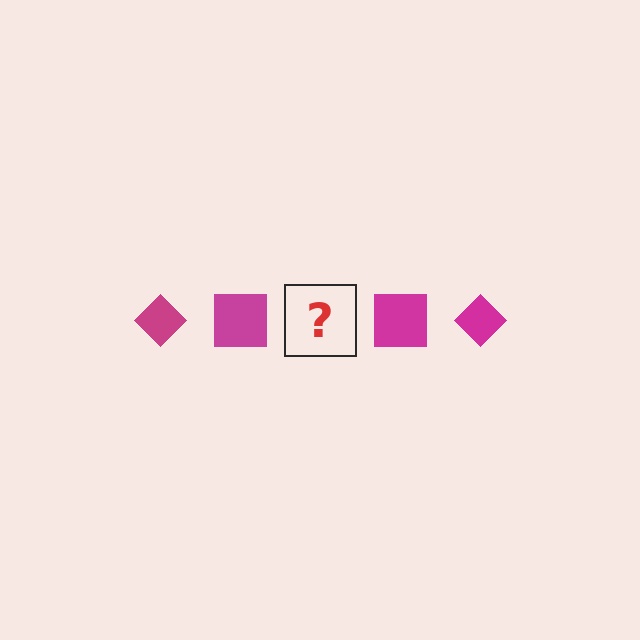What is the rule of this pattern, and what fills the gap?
The rule is that the pattern cycles through diamond, square shapes in magenta. The gap should be filled with a magenta diamond.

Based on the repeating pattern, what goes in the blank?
The blank should be a magenta diamond.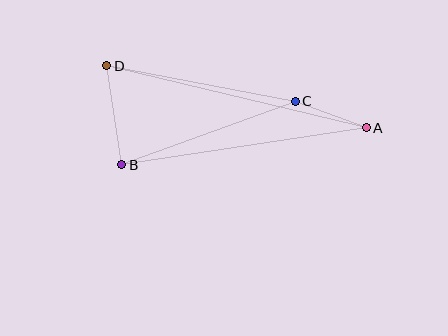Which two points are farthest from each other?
Points A and D are farthest from each other.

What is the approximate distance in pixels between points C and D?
The distance between C and D is approximately 192 pixels.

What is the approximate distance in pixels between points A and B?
The distance between A and B is approximately 247 pixels.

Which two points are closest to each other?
Points A and C are closest to each other.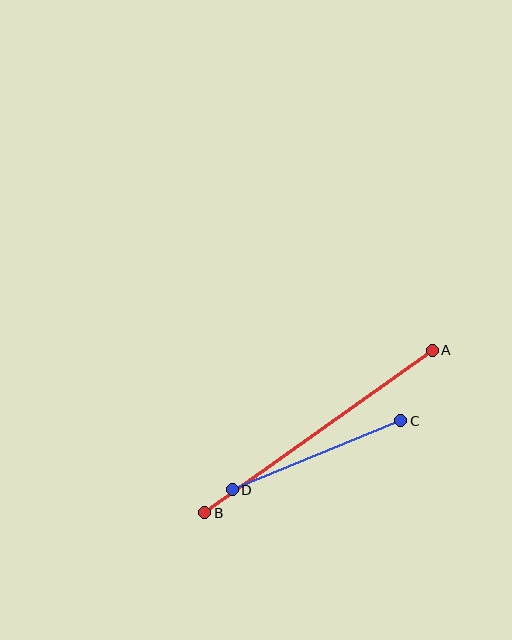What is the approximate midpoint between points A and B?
The midpoint is at approximately (318, 432) pixels.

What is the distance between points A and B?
The distance is approximately 279 pixels.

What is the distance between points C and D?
The distance is approximately 182 pixels.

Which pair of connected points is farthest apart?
Points A and B are farthest apart.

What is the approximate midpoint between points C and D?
The midpoint is at approximately (316, 455) pixels.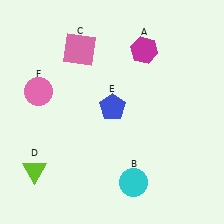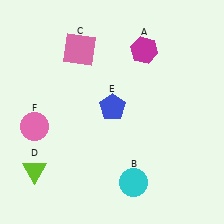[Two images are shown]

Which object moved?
The pink circle (F) moved down.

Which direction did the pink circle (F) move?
The pink circle (F) moved down.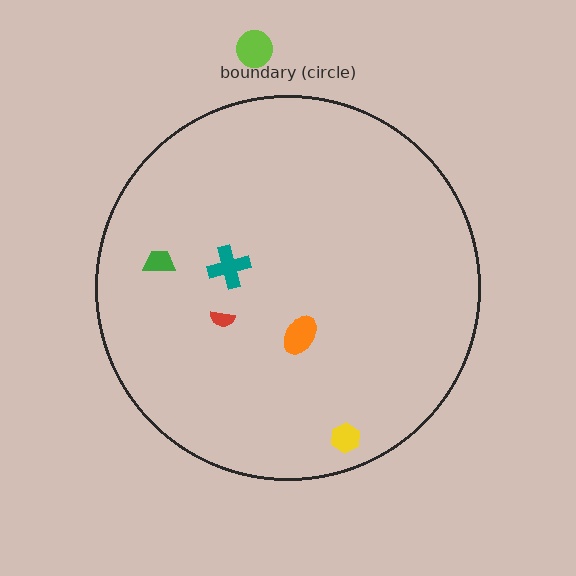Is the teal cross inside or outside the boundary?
Inside.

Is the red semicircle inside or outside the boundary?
Inside.